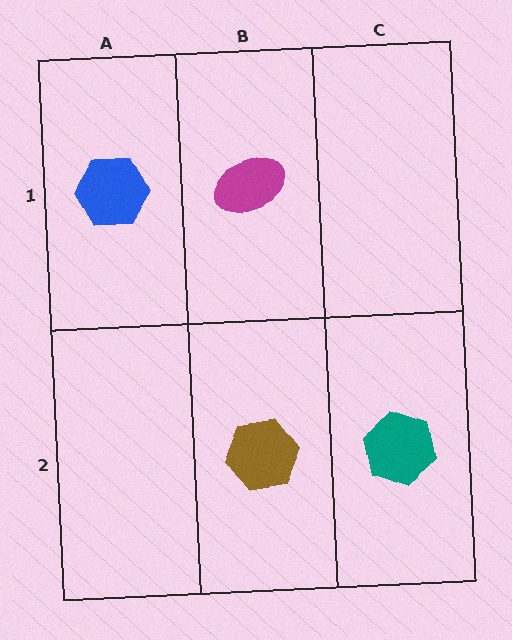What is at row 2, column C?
A teal hexagon.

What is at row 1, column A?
A blue hexagon.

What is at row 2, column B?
A brown hexagon.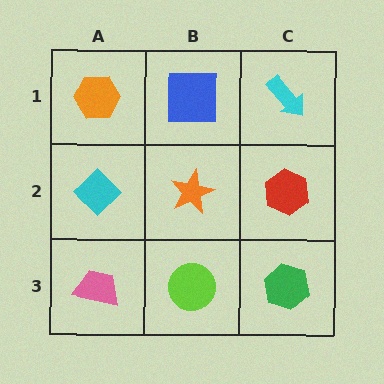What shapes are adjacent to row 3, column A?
A cyan diamond (row 2, column A), a lime circle (row 3, column B).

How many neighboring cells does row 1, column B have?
3.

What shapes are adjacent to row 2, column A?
An orange hexagon (row 1, column A), a pink trapezoid (row 3, column A), an orange star (row 2, column B).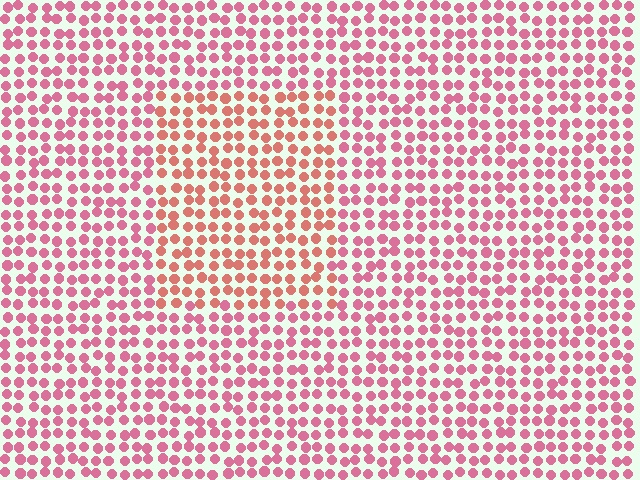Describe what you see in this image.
The image is filled with small pink elements in a uniform arrangement. A rectangle-shaped region is visible where the elements are tinted to a slightly different hue, forming a subtle color boundary.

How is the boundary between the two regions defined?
The boundary is defined purely by a slight shift in hue (about 27 degrees). Spacing, size, and orientation are identical on both sides.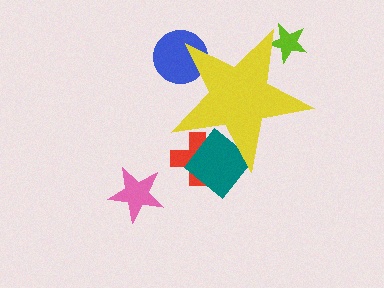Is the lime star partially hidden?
Yes, the lime star is partially hidden behind the yellow star.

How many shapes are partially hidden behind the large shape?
4 shapes are partially hidden.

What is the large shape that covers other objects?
A yellow star.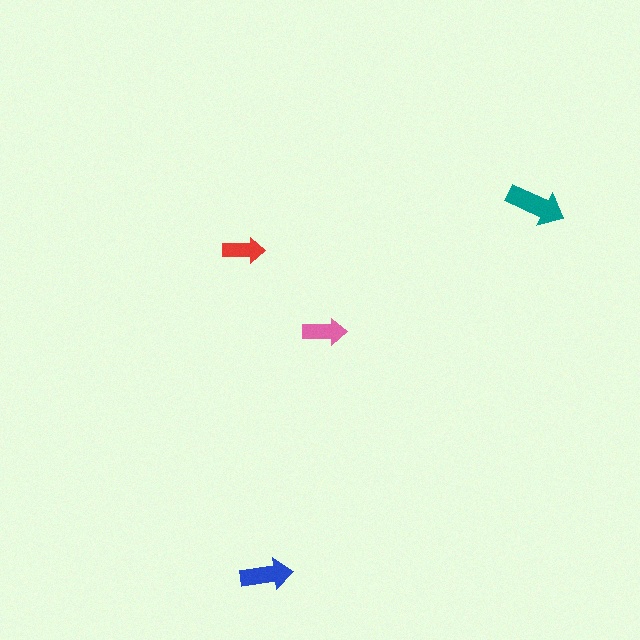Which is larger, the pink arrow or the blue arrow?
The blue one.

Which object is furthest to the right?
The teal arrow is rightmost.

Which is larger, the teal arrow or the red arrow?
The teal one.